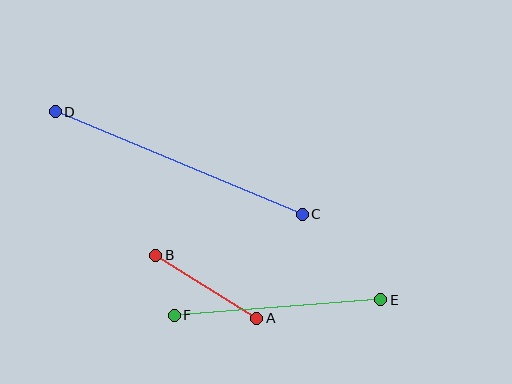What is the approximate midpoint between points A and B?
The midpoint is at approximately (206, 287) pixels.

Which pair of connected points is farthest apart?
Points C and D are farthest apart.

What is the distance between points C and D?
The distance is approximately 267 pixels.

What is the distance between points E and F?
The distance is approximately 207 pixels.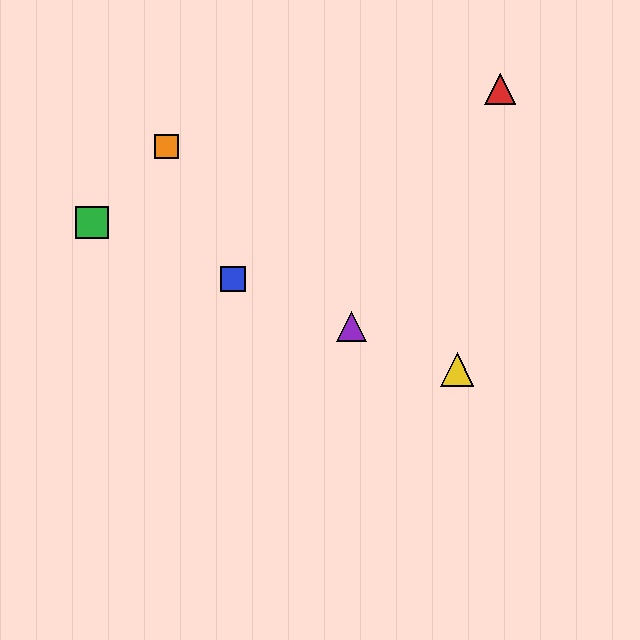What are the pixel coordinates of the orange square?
The orange square is at (167, 146).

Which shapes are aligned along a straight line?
The blue square, the green square, the yellow triangle, the purple triangle are aligned along a straight line.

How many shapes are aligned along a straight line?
4 shapes (the blue square, the green square, the yellow triangle, the purple triangle) are aligned along a straight line.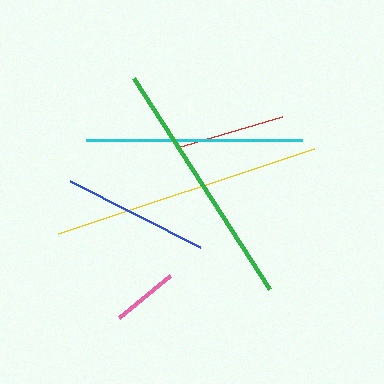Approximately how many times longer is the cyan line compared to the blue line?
The cyan line is approximately 1.5 times the length of the blue line.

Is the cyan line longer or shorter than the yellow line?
The yellow line is longer than the cyan line.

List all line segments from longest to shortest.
From longest to shortest: yellow, green, cyan, blue, red, pink.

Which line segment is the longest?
The yellow line is the longest at approximately 270 pixels.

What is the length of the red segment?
The red segment is approximately 109 pixels long.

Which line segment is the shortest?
The pink line is the shortest at approximately 66 pixels.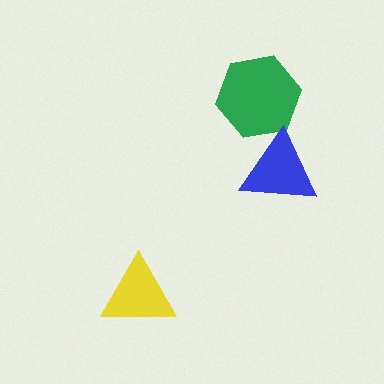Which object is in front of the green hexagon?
The blue triangle is in front of the green hexagon.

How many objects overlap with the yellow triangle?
0 objects overlap with the yellow triangle.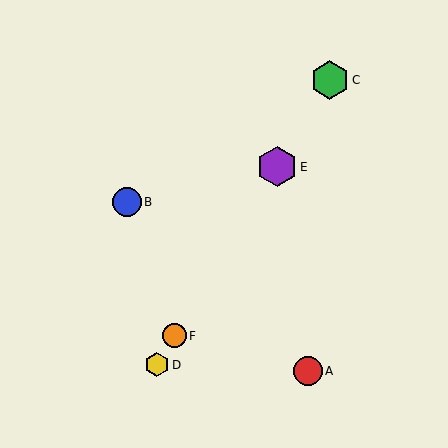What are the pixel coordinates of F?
Object F is at (174, 336).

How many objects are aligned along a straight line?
4 objects (C, D, E, F) are aligned along a straight line.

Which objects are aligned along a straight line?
Objects C, D, E, F are aligned along a straight line.